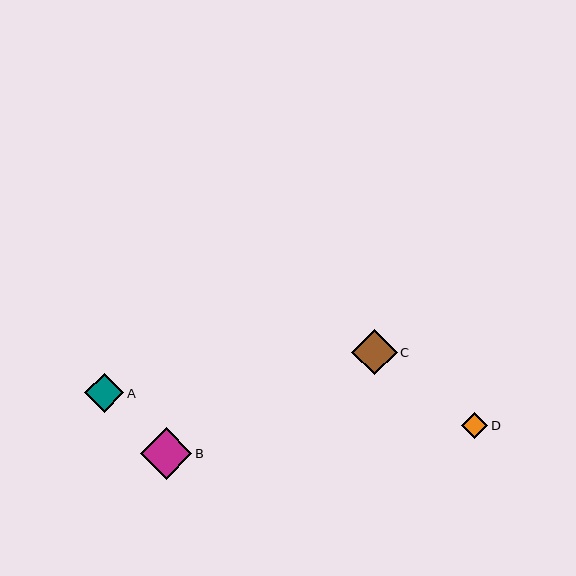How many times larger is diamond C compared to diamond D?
Diamond C is approximately 1.7 times the size of diamond D.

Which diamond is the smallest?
Diamond D is the smallest with a size of approximately 26 pixels.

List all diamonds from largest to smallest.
From largest to smallest: B, C, A, D.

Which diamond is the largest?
Diamond B is the largest with a size of approximately 51 pixels.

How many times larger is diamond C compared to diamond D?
Diamond C is approximately 1.7 times the size of diamond D.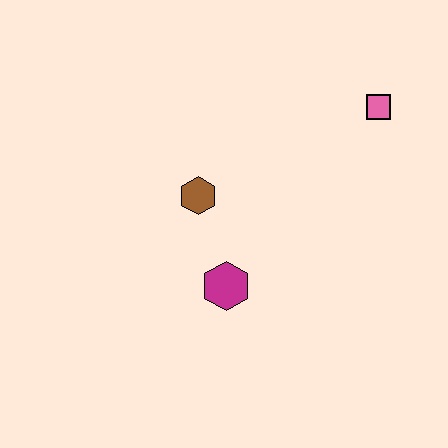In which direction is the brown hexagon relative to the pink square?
The brown hexagon is to the left of the pink square.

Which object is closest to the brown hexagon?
The magenta hexagon is closest to the brown hexagon.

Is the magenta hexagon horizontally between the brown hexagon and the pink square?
Yes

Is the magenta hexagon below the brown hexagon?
Yes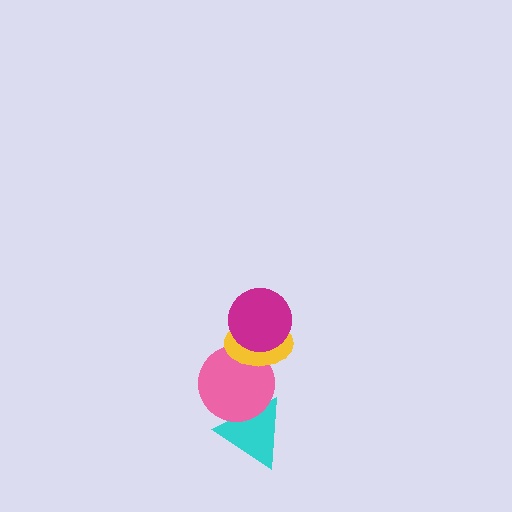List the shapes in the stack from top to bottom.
From top to bottom: the magenta circle, the yellow ellipse, the pink circle, the cyan triangle.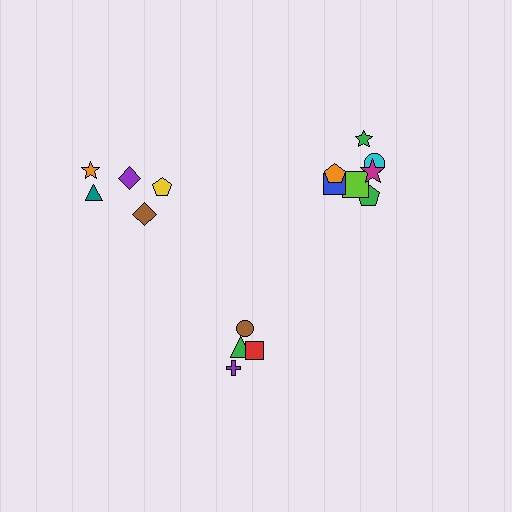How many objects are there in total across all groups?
There are 17 objects.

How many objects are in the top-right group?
There are 8 objects.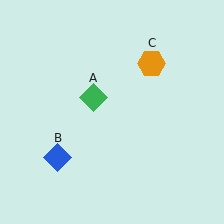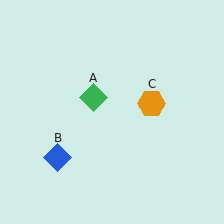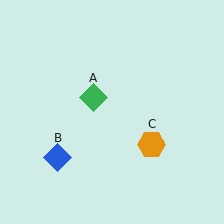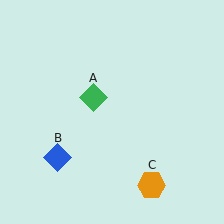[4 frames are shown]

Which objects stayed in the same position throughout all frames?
Green diamond (object A) and blue diamond (object B) remained stationary.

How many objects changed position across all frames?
1 object changed position: orange hexagon (object C).